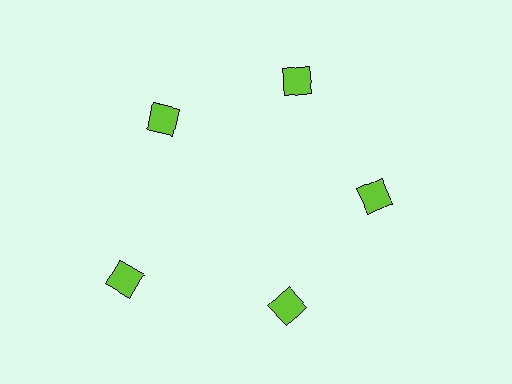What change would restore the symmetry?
The symmetry would be restored by moving it inward, back onto the ring so that all 5 diamonds sit at equal angles and equal distance from the center.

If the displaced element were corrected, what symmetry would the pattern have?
It would have 5-fold rotational symmetry — the pattern would map onto itself every 72 degrees.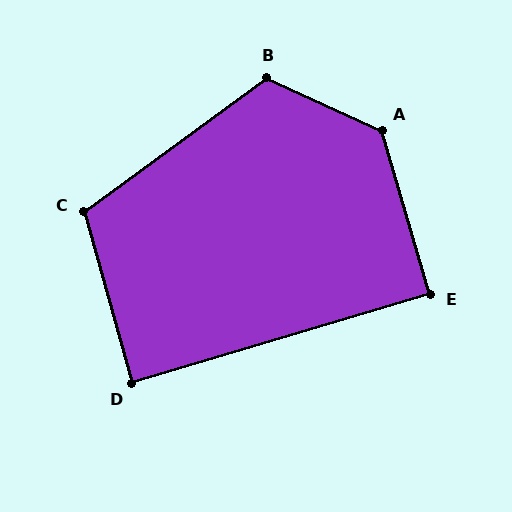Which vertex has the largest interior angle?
A, at approximately 130 degrees.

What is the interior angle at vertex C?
Approximately 110 degrees (obtuse).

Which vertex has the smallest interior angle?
D, at approximately 89 degrees.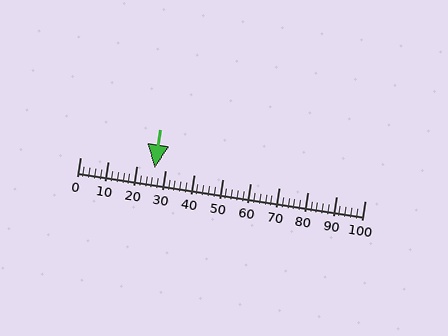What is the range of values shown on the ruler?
The ruler shows values from 0 to 100.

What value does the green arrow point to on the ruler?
The green arrow points to approximately 26.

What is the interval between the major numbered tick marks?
The major tick marks are spaced 10 units apart.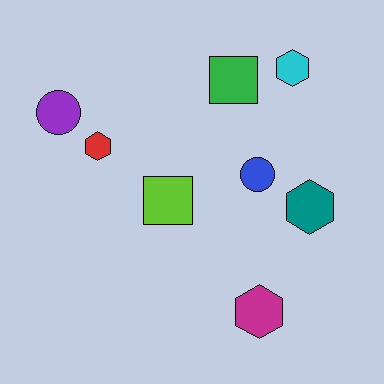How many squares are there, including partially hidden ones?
There are 2 squares.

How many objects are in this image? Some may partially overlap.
There are 8 objects.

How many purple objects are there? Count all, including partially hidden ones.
There is 1 purple object.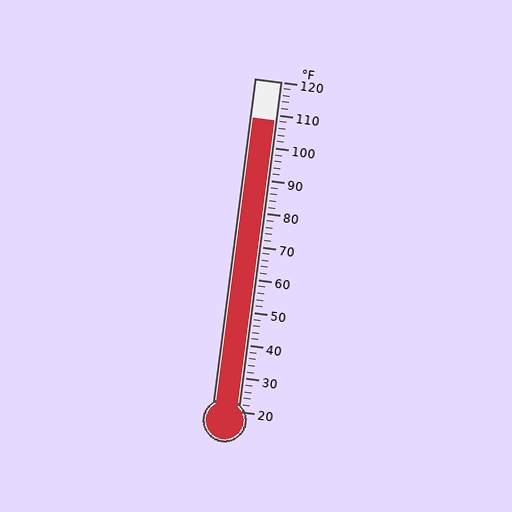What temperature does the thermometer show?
The thermometer shows approximately 108°F.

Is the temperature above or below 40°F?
The temperature is above 40°F.